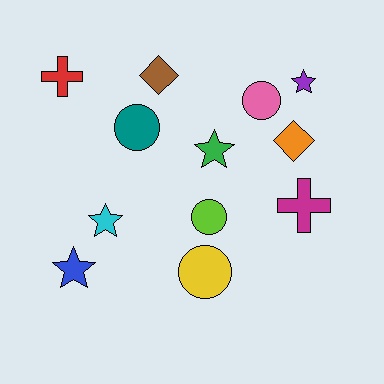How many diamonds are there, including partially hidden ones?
There are 2 diamonds.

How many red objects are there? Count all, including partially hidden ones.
There is 1 red object.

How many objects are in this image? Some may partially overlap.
There are 12 objects.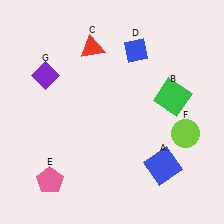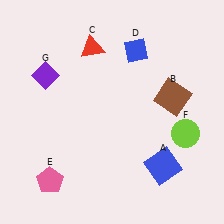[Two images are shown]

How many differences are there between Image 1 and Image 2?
There is 1 difference between the two images.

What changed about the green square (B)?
In Image 1, B is green. In Image 2, it changed to brown.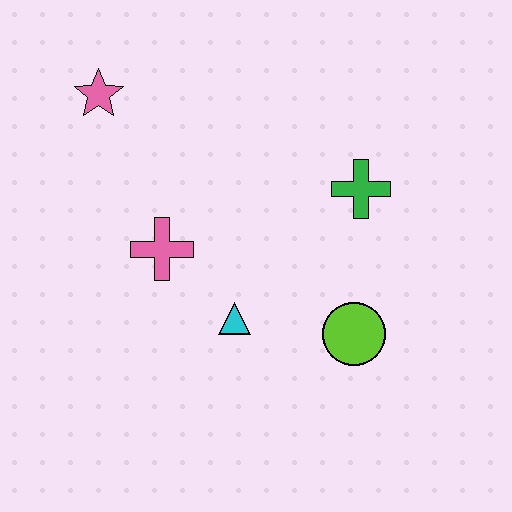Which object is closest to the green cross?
The lime circle is closest to the green cross.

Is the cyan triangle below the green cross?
Yes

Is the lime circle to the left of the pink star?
No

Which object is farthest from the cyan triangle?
The pink star is farthest from the cyan triangle.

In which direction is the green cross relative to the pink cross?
The green cross is to the right of the pink cross.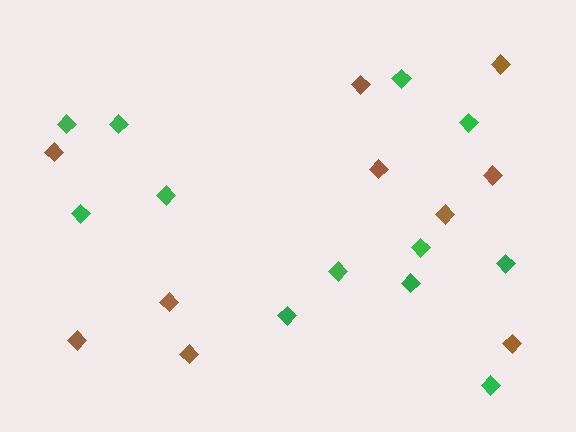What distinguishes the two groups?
There are 2 groups: one group of brown diamonds (10) and one group of green diamonds (12).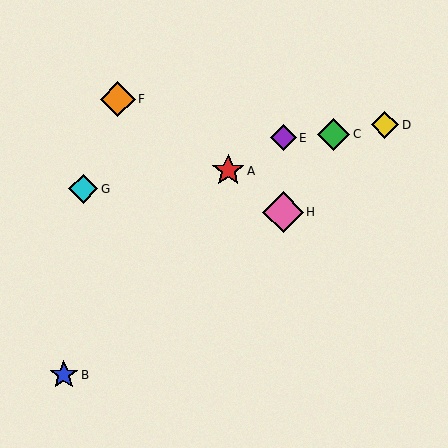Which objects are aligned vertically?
Objects E, H are aligned vertically.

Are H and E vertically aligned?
Yes, both are at x≈283.